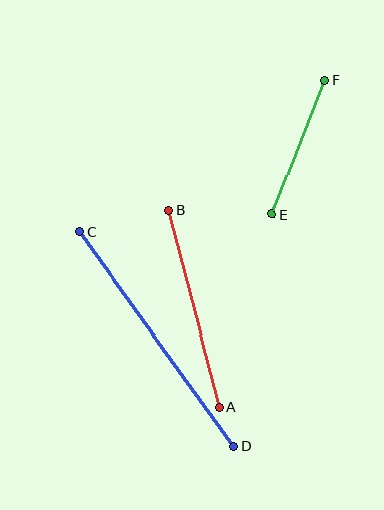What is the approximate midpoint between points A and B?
The midpoint is at approximately (194, 309) pixels.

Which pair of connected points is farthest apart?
Points C and D are farthest apart.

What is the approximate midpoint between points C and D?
The midpoint is at approximately (157, 339) pixels.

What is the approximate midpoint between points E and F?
The midpoint is at approximately (298, 147) pixels.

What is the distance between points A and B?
The distance is approximately 204 pixels.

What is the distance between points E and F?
The distance is approximately 144 pixels.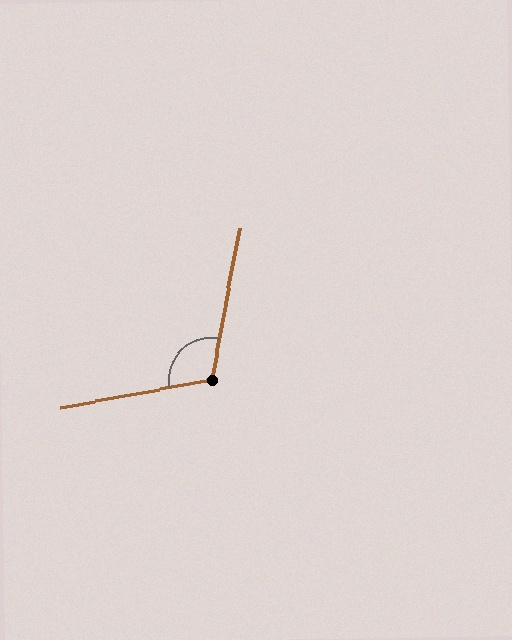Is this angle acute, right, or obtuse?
It is obtuse.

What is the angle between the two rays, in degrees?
Approximately 111 degrees.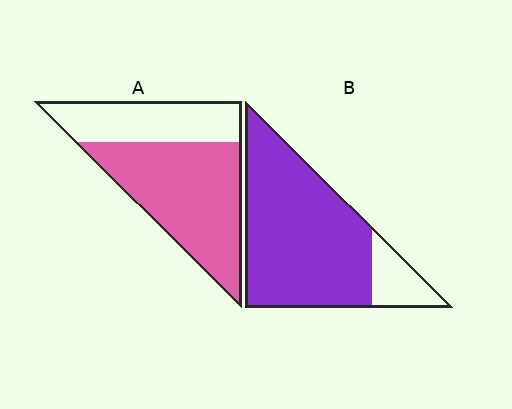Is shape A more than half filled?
Yes.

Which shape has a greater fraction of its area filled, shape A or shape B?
Shape B.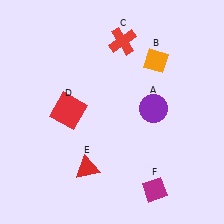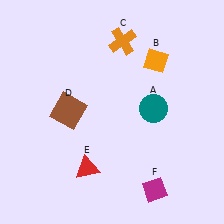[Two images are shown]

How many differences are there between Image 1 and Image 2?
There are 3 differences between the two images.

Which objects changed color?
A changed from purple to teal. C changed from red to orange. D changed from red to brown.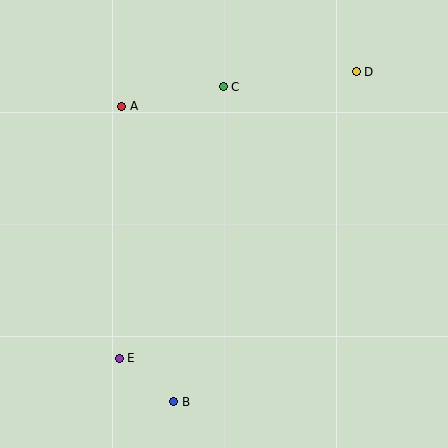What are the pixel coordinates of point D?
Point D is at (356, 72).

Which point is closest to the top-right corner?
Point D is closest to the top-right corner.